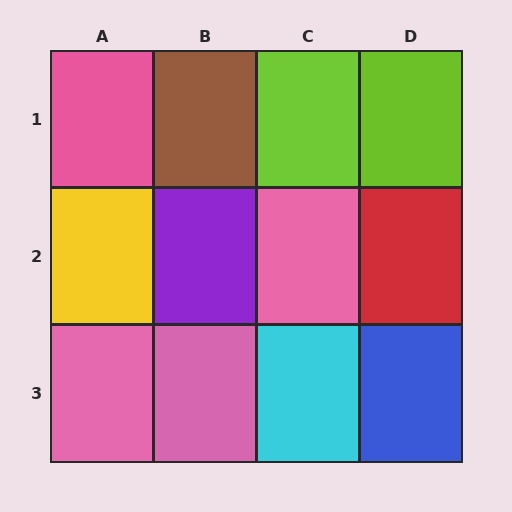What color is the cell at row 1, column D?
Lime.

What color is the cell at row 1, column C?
Lime.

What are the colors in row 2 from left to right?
Yellow, purple, pink, red.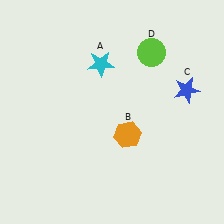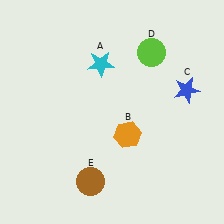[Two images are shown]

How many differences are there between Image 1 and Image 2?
There is 1 difference between the two images.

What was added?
A brown circle (E) was added in Image 2.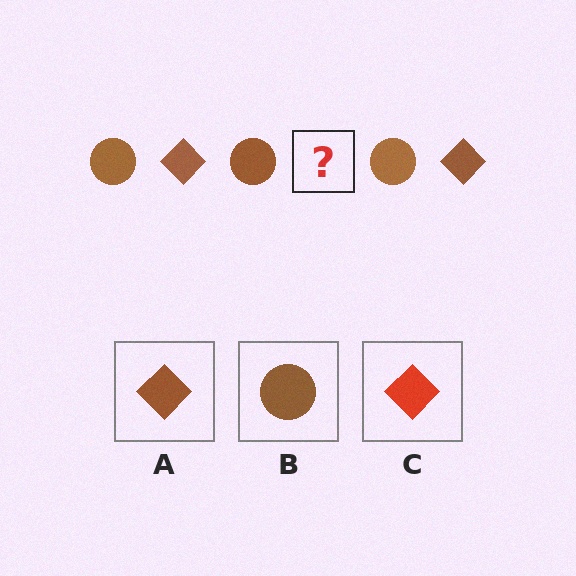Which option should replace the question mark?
Option A.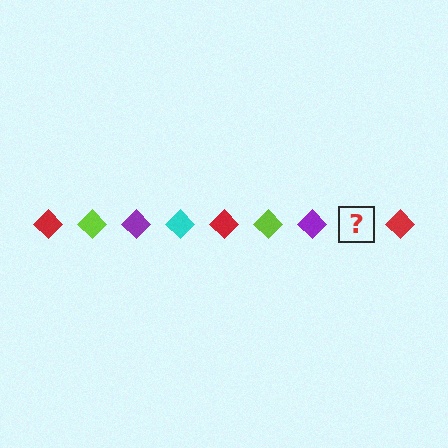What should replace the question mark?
The question mark should be replaced with a cyan diamond.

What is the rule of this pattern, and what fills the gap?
The rule is that the pattern cycles through red, lime, purple, cyan diamonds. The gap should be filled with a cyan diamond.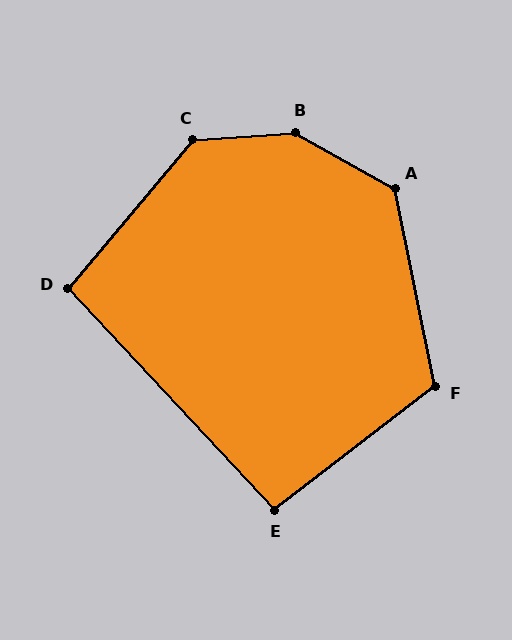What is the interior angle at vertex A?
Approximately 131 degrees (obtuse).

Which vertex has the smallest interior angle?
E, at approximately 95 degrees.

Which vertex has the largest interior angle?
B, at approximately 147 degrees.